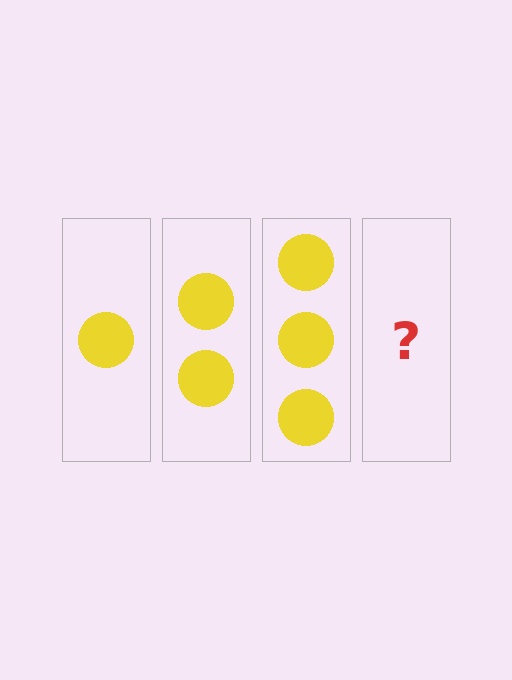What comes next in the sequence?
The next element should be 4 circles.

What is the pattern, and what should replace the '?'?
The pattern is that each step adds one more circle. The '?' should be 4 circles.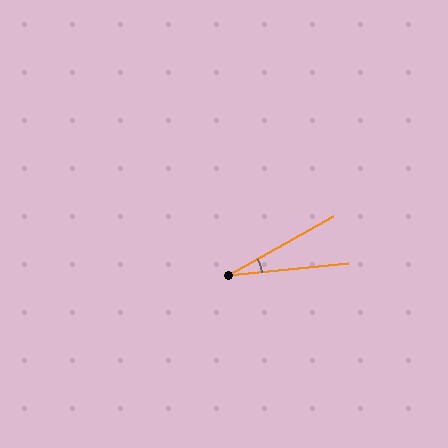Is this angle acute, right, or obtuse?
It is acute.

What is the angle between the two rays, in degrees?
Approximately 24 degrees.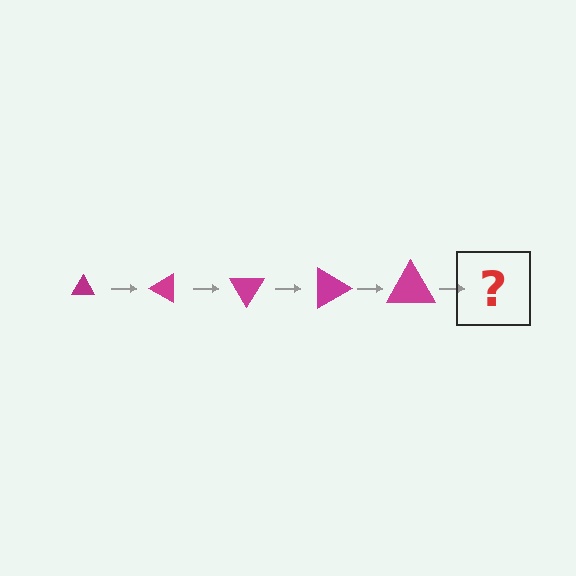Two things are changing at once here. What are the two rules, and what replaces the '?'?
The two rules are that the triangle grows larger each step and it rotates 30 degrees each step. The '?' should be a triangle, larger than the previous one and rotated 150 degrees from the start.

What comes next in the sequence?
The next element should be a triangle, larger than the previous one and rotated 150 degrees from the start.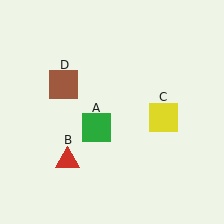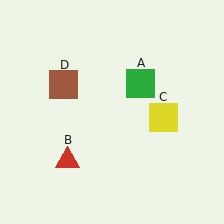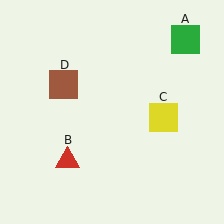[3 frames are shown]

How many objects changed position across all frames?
1 object changed position: green square (object A).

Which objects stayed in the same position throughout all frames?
Red triangle (object B) and yellow square (object C) and brown square (object D) remained stationary.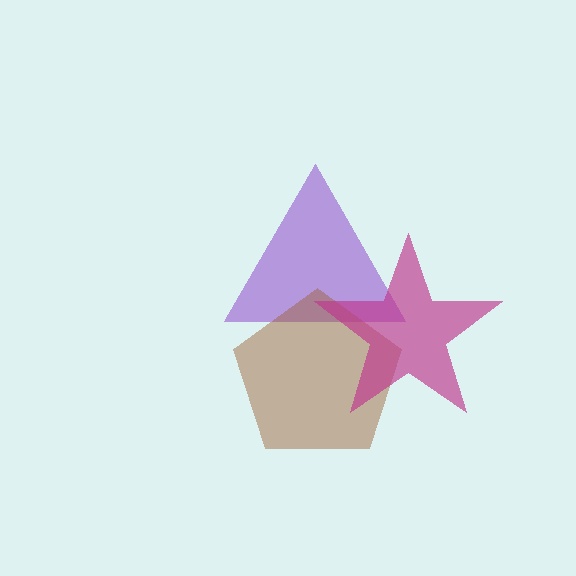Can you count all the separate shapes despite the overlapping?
Yes, there are 3 separate shapes.